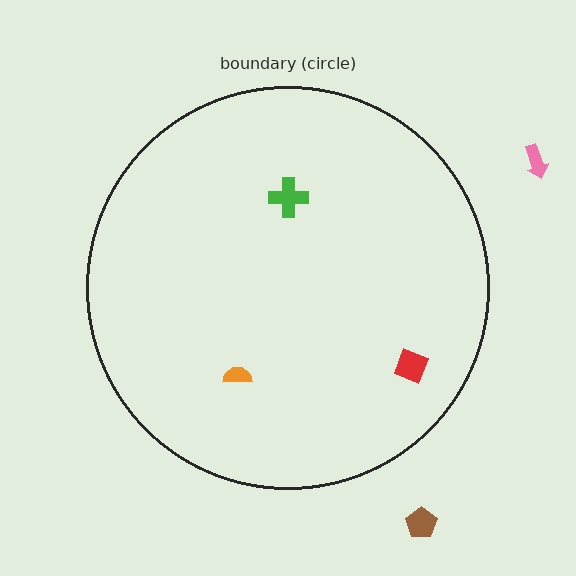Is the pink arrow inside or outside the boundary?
Outside.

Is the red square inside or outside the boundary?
Inside.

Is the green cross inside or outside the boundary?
Inside.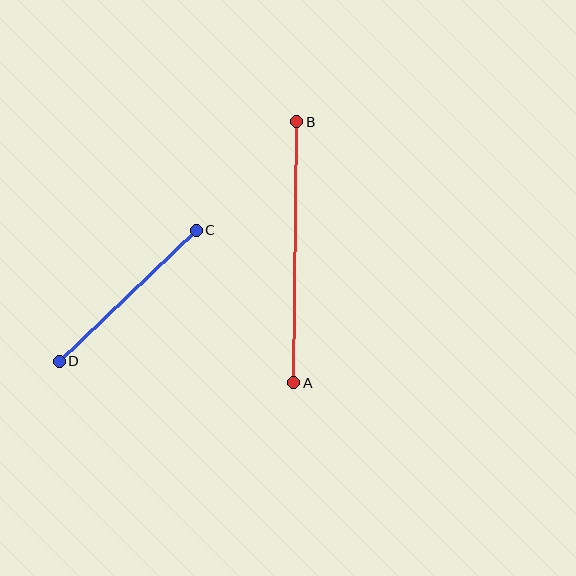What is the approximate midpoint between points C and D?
The midpoint is at approximately (128, 296) pixels.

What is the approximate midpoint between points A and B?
The midpoint is at approximately (295, 252) pixels.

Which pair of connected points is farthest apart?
Points A and B are farthest apart.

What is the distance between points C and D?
The distance is approximately 190 pixels.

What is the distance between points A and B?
The distance is approximately 261 pixels.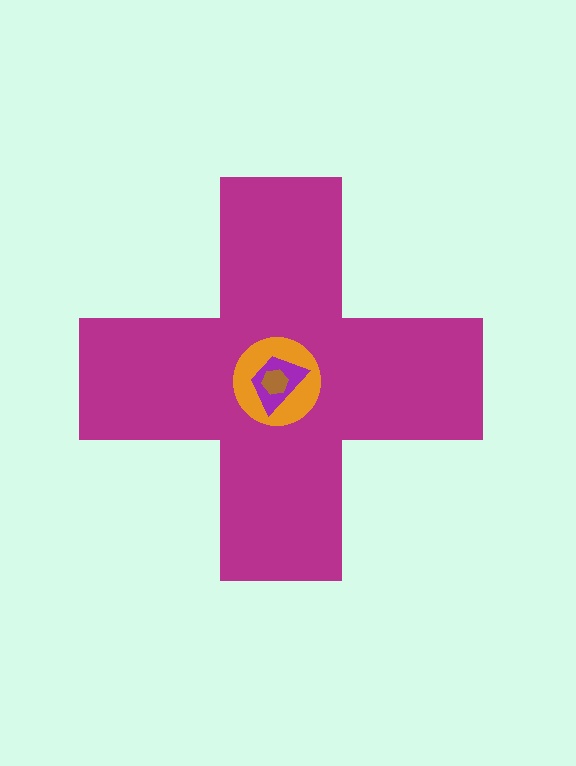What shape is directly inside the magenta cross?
The orange circle.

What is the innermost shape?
The brown hexagon.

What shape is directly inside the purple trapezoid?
The brown hexagon.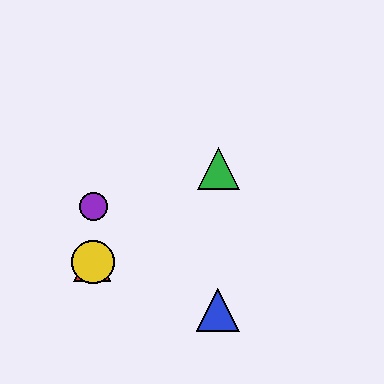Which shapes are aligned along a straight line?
The red triangle, the green triangle, the yellow circle are aligned along a straight line.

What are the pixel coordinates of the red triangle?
The red triangle is at (92, 263).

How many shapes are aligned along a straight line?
3 shapes (the red triangle, the green triangle, the yellow circle) are aligned along a straight line.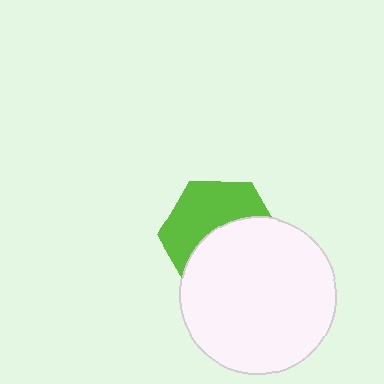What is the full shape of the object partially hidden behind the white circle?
The partially hidden object is a lime hexagon.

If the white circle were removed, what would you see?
You would see the complete lime hexagon.